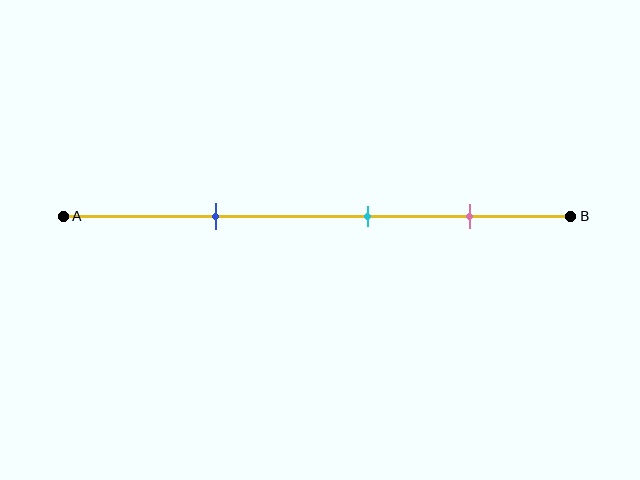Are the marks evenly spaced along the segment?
Yes, the marks are approximately evenly spaced.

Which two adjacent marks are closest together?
The cyan and pink marks are the closest adjacent pair.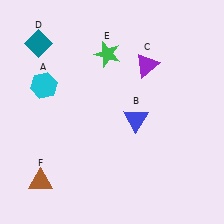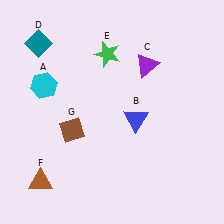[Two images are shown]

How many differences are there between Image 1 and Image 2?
There is 1 difference between the two images.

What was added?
A brown diamond (G) was added in Image 2.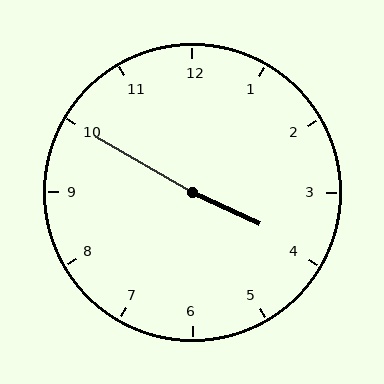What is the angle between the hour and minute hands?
Approximately 175 degrees.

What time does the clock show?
3:50.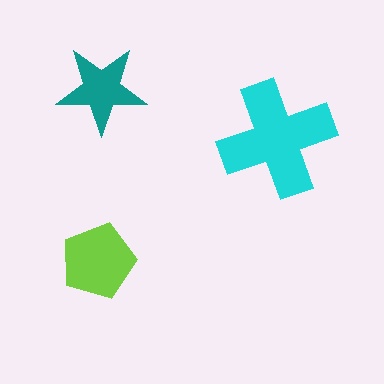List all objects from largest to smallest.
The cyan cross, the lime pentagon, the teal star.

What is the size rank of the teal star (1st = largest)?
3rd.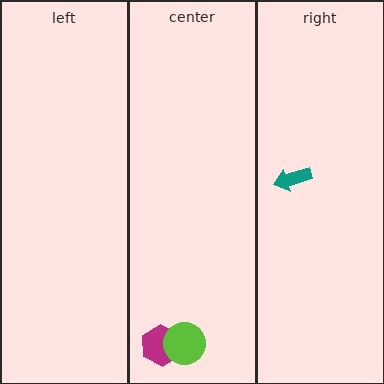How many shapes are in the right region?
1.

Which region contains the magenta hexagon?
The center region.